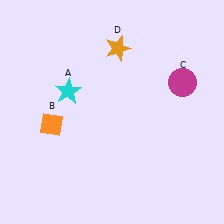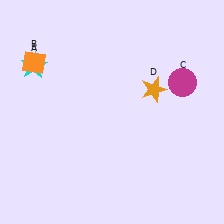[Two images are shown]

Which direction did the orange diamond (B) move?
The orange diamond (B) moved up.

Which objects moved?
The objects that moved are: the cyan star (A), the orange diamond (B), the orange star (D).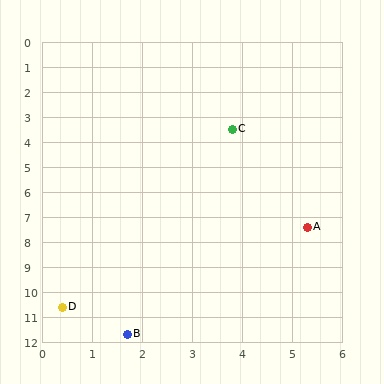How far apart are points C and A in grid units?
Points C and A are about 4.2 grid units apart.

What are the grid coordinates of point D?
Point D is at approximately (0.4, 10.6).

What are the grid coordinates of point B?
Point B is at approximately (1.7, 11.7).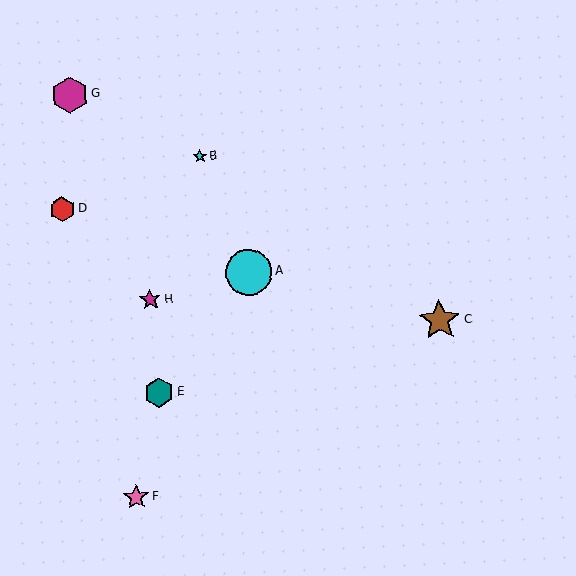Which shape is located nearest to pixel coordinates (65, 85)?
The magenta hexagon (labeled G) at (70, 95) is nearest to that location.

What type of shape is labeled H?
Shape H is a magenta star.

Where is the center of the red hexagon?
The center of the red hexagon is at (62, 209).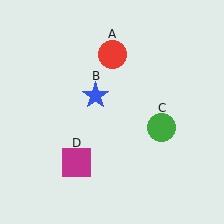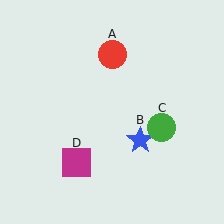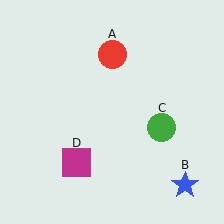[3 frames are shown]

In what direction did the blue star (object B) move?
The blue star (object B) moved down and to the right.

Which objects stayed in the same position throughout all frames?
Red circle (object A) and green circle (object C) and magenta square (object D) remained stationary.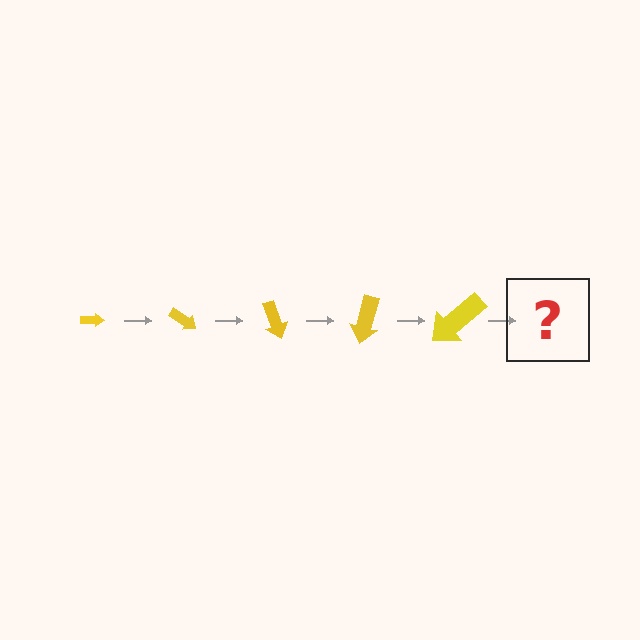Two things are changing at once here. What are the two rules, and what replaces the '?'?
The two rules are that the arrow grows larger each step and it rotates 35 degrees each step. The '?' should be an arrow, larger than the previous one and rotated 175 degrees from the start.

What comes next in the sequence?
The next element should be an arrow, larger than the previous one and rotated 175 degrees from the start.